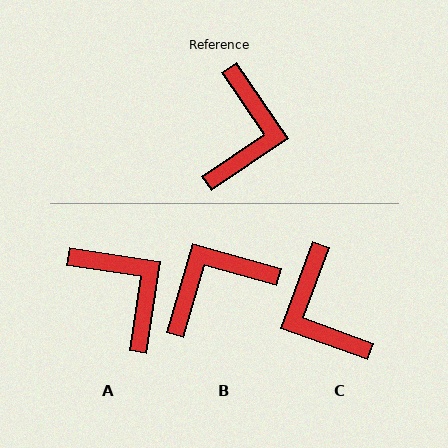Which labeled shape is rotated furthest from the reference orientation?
C, about 144 degrees away.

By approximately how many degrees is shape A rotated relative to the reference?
Approximately 47 degrees counter-clockwise.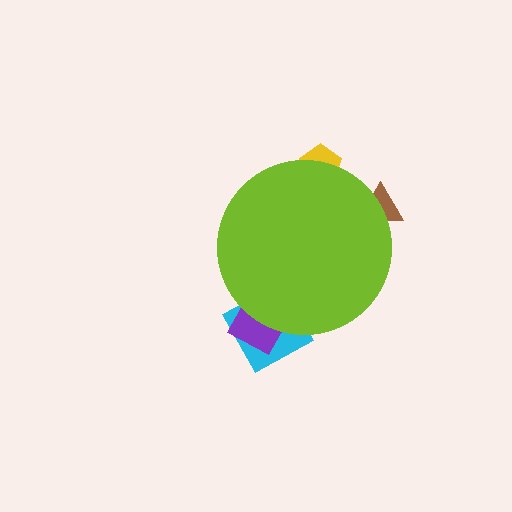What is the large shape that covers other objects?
A lime circle.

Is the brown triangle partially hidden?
Yes, the brown triangle is partially hidden behind the lime circle.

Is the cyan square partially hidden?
Yes, the cyan square is partially hidden behind the lime circle.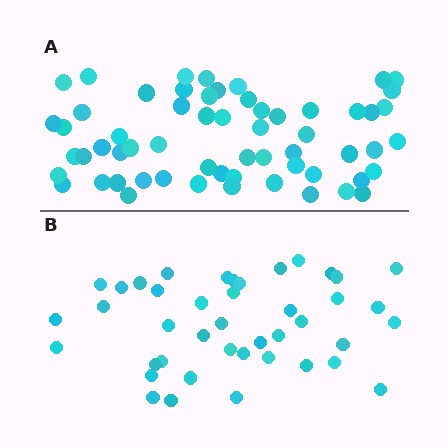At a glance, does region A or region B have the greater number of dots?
Region A (the top region) has more dots.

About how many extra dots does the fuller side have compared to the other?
Region A has approximately 20 more dots than region B.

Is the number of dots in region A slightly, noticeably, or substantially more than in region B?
Region A has noticeably more, but not dramatically so. The ratio is roughly 1.4 to 1.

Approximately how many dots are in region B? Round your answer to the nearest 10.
About 40 dots. (The exact count is 42, which rounds to 40.)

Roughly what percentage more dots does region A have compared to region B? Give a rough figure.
About 45% more.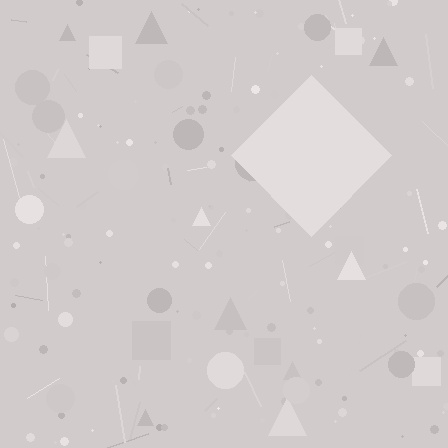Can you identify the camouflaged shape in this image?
The camouflaged shape is a diamond.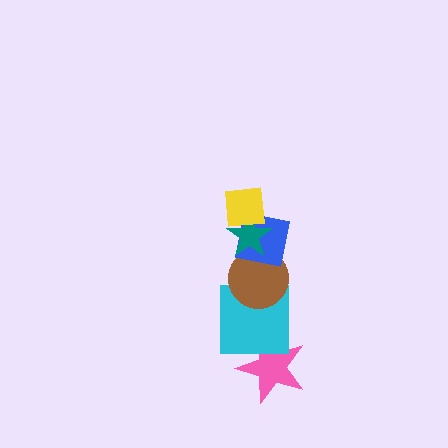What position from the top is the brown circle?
The brown circle is 4th from the top.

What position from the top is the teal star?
The teal star is 2nd from the top.